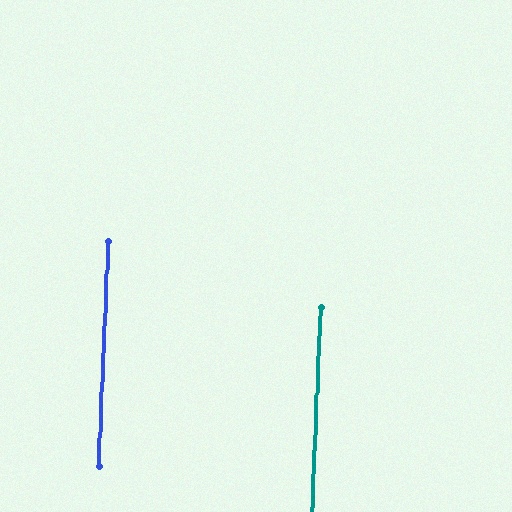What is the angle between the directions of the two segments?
Approximately 0 degrees.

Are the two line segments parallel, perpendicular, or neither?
Parallel — their directions differ by only 0.1°.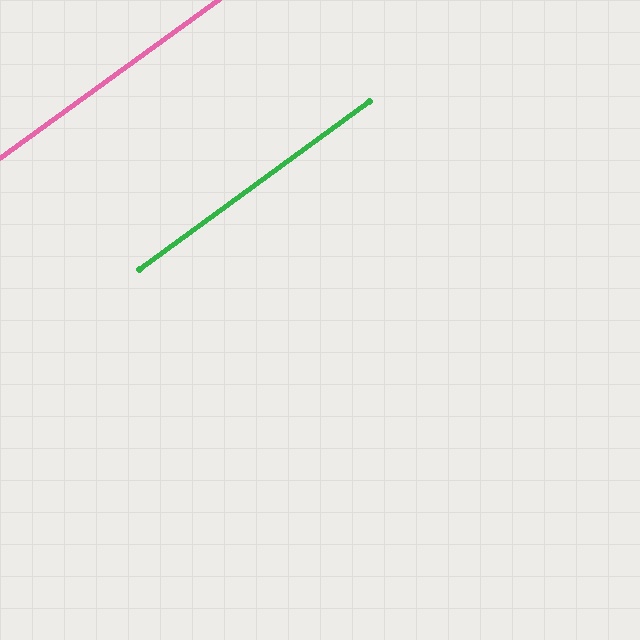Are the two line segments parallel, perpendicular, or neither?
Parallel — their directions differ by only 0.2°.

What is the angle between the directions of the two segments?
Approximately 0 degrees.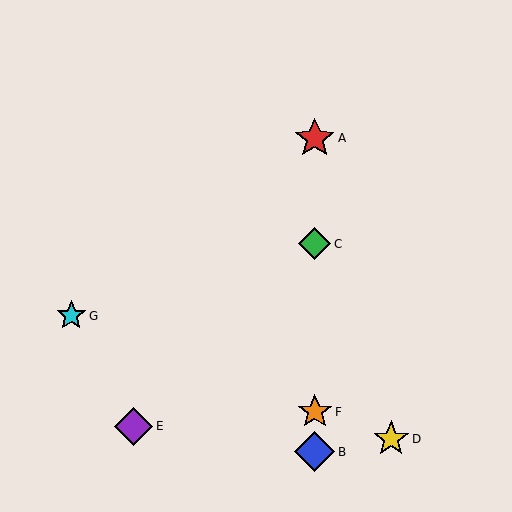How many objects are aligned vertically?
4 objects (A, B, C, F) are aligned vertically.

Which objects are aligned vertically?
Objects A, B, C, F are aligned vertically.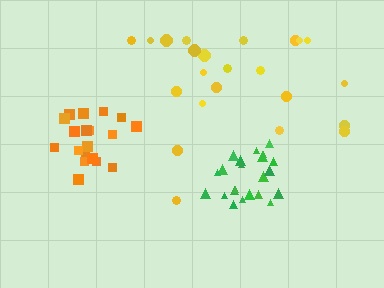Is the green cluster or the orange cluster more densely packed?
Green.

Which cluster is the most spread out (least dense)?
Yellow.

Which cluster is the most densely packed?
Green.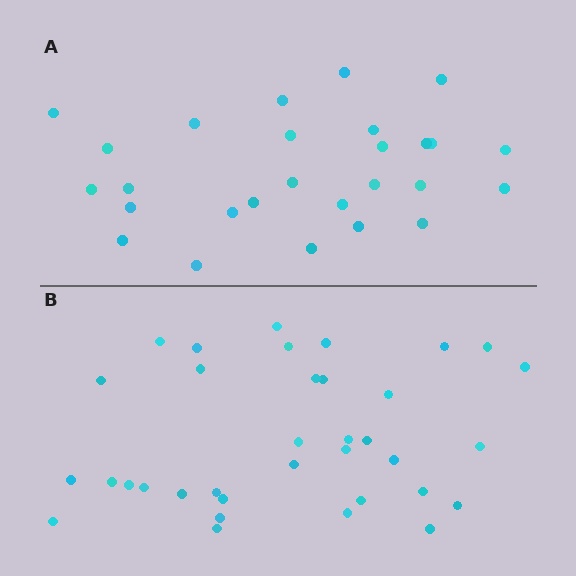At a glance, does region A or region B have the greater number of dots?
Region B (the bottom region) has more dots.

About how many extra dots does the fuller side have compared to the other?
Region B has roughly 8 or so more dots than region A.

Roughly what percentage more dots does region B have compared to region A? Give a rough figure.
About 30% more.